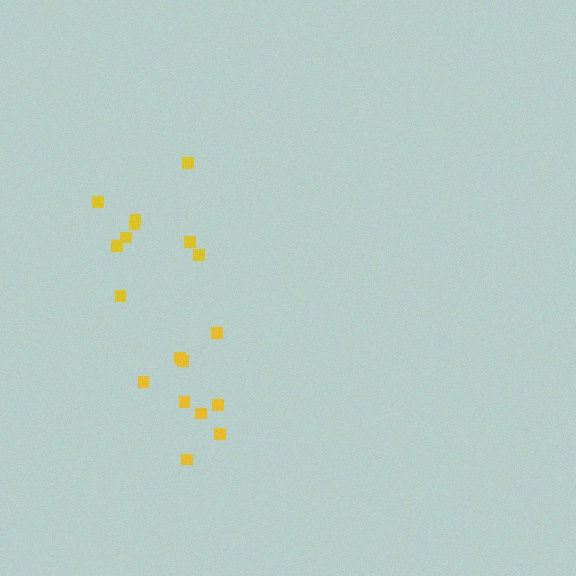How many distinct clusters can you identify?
There are 2 distinct clusters.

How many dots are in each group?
Group 1: 9 dots, Group 2: 9 dots (18 total).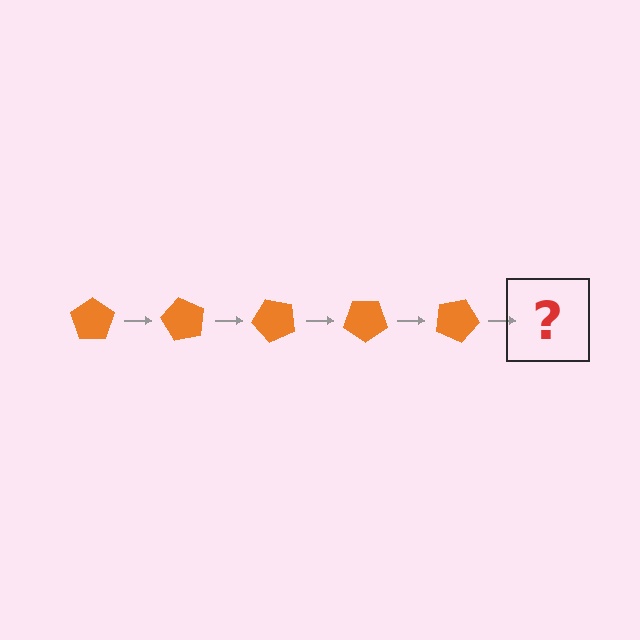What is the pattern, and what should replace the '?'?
The pattern is that the pentagon rotates 60 degrees each step. The '?' should be an orange pentagon rotated 300 degrees.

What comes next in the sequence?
The next element should be an orange pentagon rotated 300 degrees.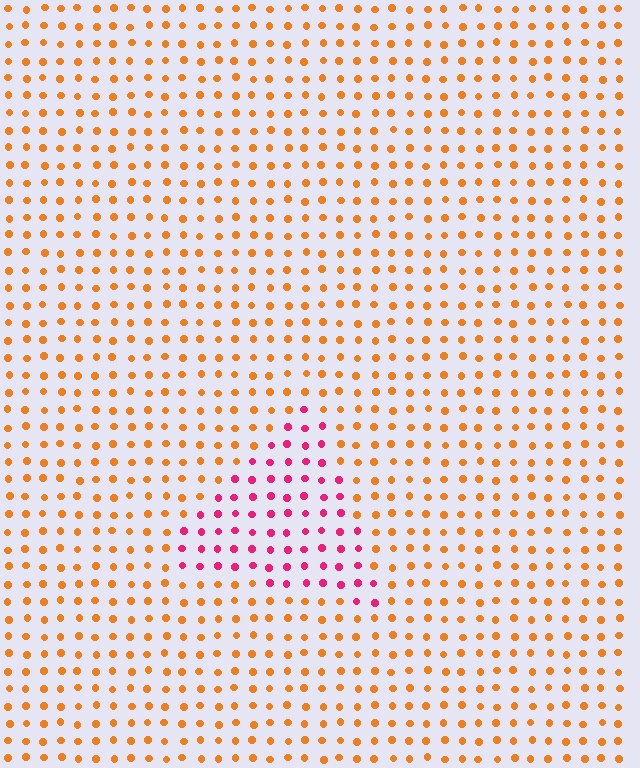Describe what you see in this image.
The image is filled with small orange elements in a uniform arrangement. A triangle-shaped region is visible where the elements are tinted to a slightly different hue, forming a subtle color boundary.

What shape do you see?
I see a triangle.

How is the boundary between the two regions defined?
The boundary is defined purely by a slight shift in hue (about 55 degrees). Spacing, size, and orientation are identical on both sides.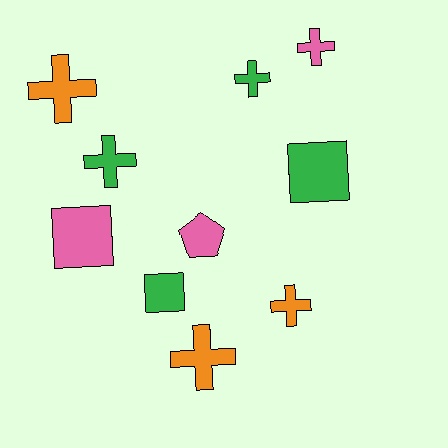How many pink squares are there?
There is 1 pink square.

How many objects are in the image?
There are 10 objects.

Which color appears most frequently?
Green, with 4 objects.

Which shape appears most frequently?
Cross, with 6 objects.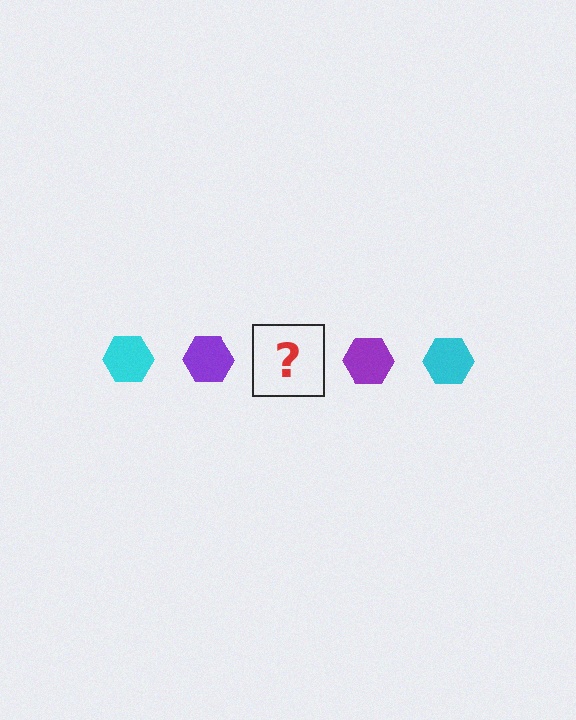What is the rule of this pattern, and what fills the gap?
The rule is that the pattern cycles through cyan, purple hexagons. The gap should be filled with a cyan hexagon.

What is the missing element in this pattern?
The missing element is a cyan hexagon.